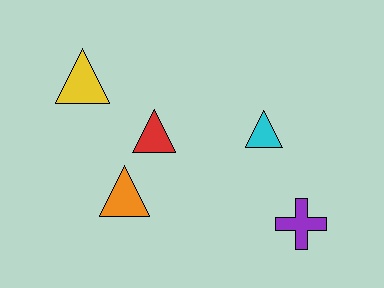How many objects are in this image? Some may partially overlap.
There are 5 objects.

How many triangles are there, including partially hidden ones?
There are 4 triangles.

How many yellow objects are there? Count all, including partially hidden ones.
There is 1 yellow object.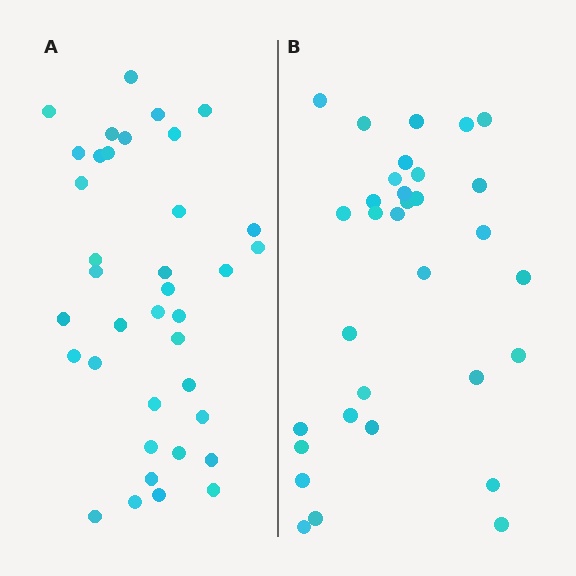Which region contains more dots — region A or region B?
Region A (the left region) has more dots.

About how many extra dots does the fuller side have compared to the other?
Region A has about 5 more dots than region B.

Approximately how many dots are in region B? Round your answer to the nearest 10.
About 30 dots. (The exact count is 32, which rounds to 30.)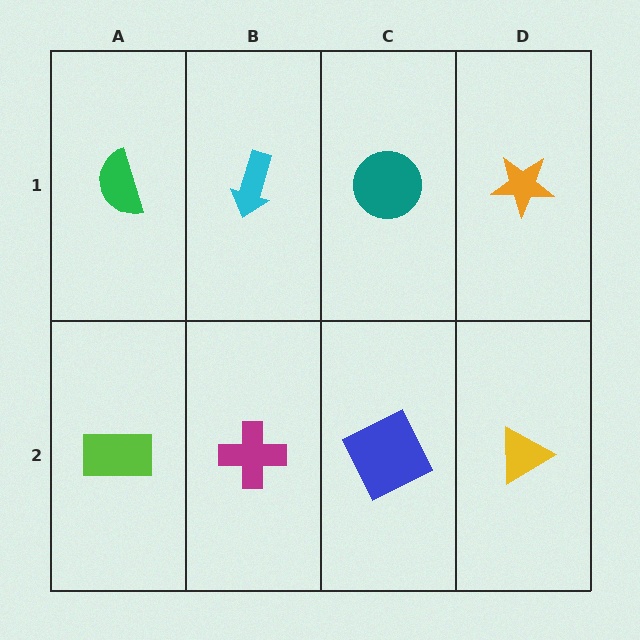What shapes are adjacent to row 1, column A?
A lime rectangle (row 2, column A), a cyan arrow (row 1, column B).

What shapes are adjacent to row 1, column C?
A blue square (row 2, column C), a cyan arrow (row 1, column B), an orange star (row 1, column D).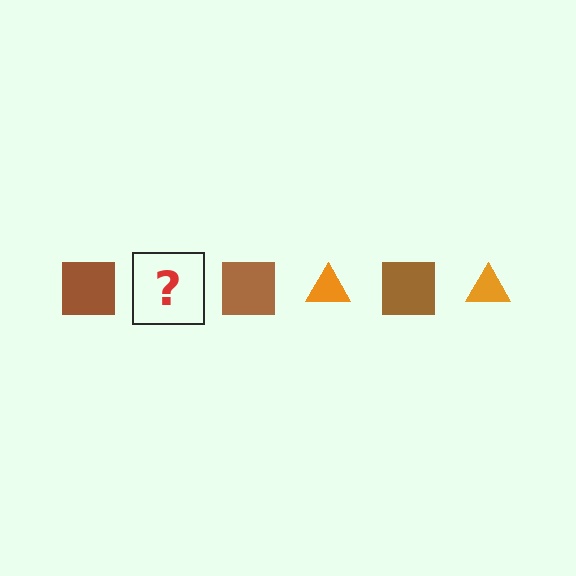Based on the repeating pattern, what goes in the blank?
The blank should be an orange triangle.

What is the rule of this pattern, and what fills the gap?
The rule is that the pattern alternates between brown square and orange triangle. The gap should be filled with an orange triangle.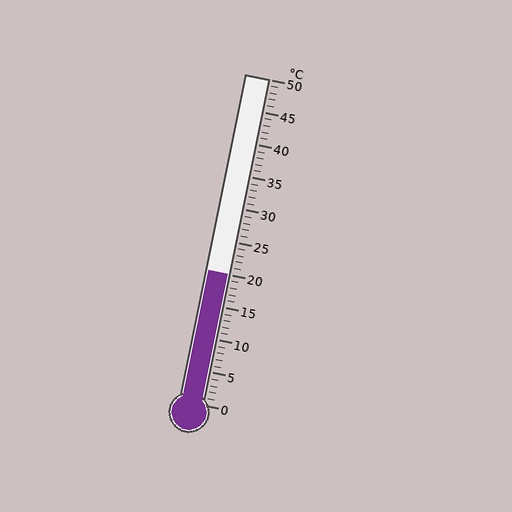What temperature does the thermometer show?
The thermometer shows approximately 20°C.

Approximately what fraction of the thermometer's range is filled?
The thermometer is filled to approximately 40% of its range.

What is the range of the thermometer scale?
The thermometer scale ranges from 0°C to 50°C.